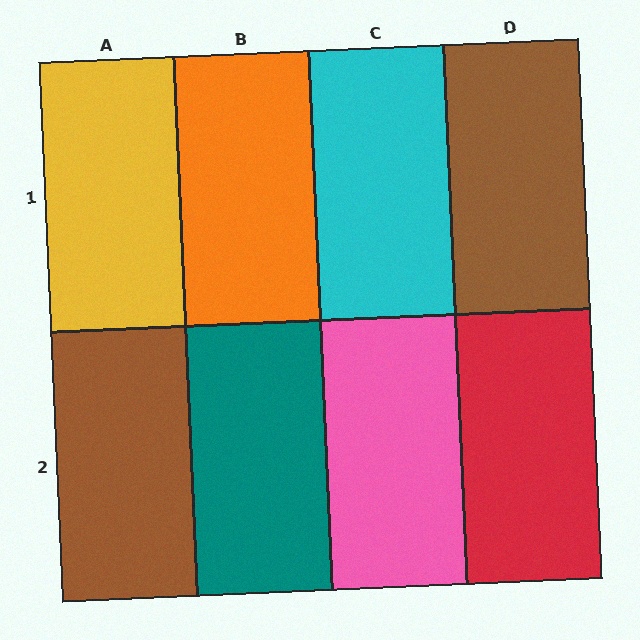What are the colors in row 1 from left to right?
Yellow, orange, cyan, brown.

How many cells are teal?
1 cell is teal.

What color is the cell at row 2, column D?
Red.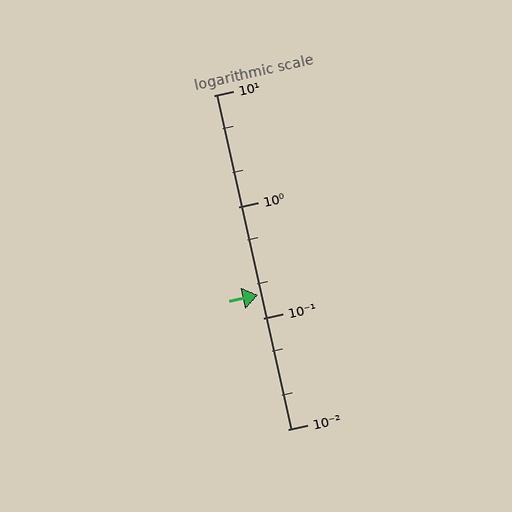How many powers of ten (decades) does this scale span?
The scale spans 3 decades, from 0.01 to 10.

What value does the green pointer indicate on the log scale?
The pointer indicates approximately 0.16.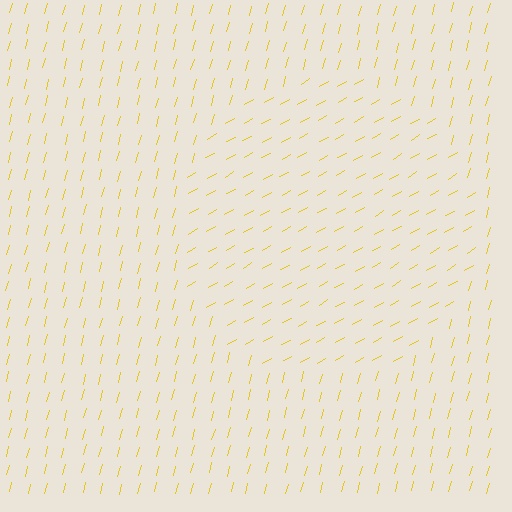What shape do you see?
I see a circle.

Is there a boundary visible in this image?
Yes, there is a texture boundary formed by a change in line orientation.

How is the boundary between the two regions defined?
The boundary is defined purely by a change in line orientation (approximately 45 degrees difference). All lines are the same color and thickness.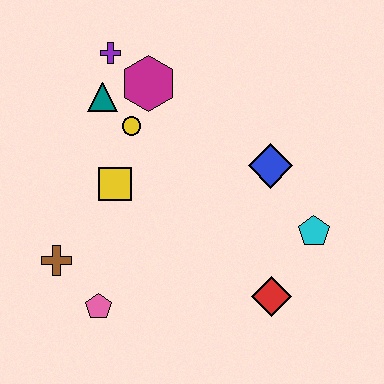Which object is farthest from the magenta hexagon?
The red diamond is farthest from the magenta hexagon.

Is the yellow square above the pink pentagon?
Yes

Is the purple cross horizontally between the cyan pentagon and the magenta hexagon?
No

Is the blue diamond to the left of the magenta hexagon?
No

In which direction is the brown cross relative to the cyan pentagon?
The brown cross is to the left of the cyan pentagon.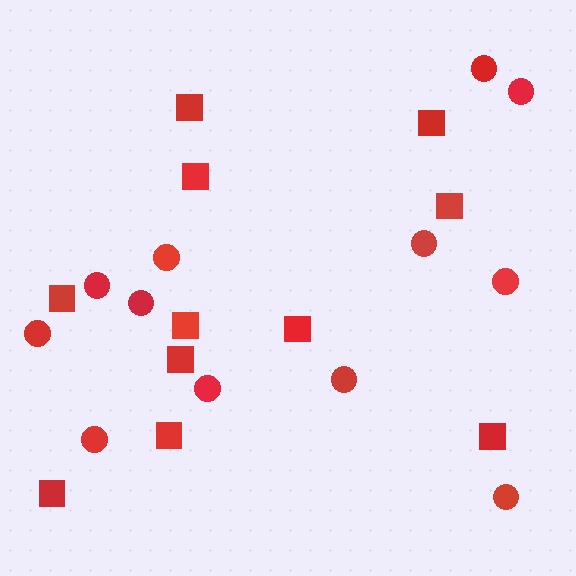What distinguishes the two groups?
There are 2 groups: one group of circles (12) and one group of squares (11).